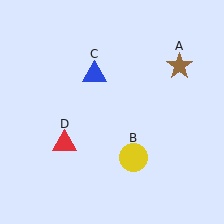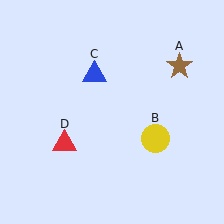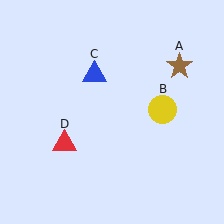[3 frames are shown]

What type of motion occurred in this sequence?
The yellow circle (object B) rotated counterclockwise around the center of the scene.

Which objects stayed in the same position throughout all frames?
Brown star (object A) and blue triangle (object C) and red triangle (object D) remained stationary.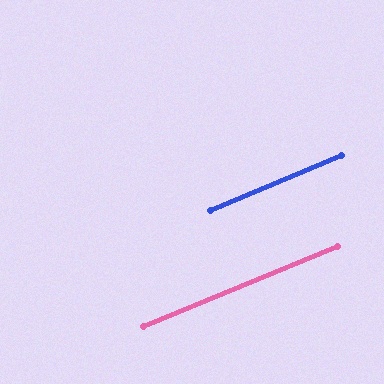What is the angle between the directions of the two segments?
Approximately 0 degrees.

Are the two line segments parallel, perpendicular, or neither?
Parallel — their directions differ by only 0.1°.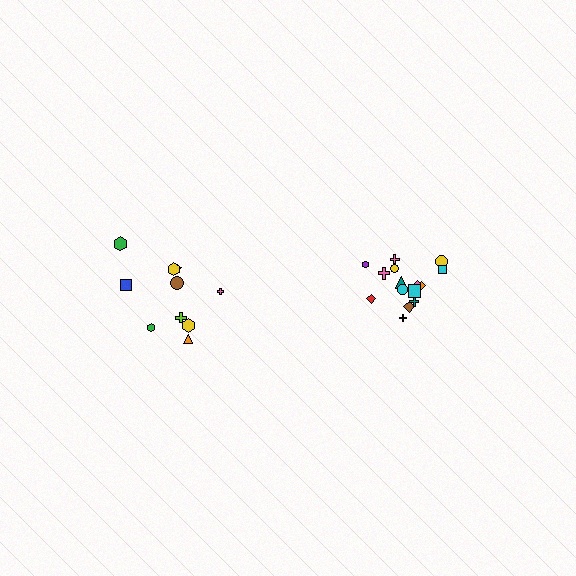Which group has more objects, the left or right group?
The right group.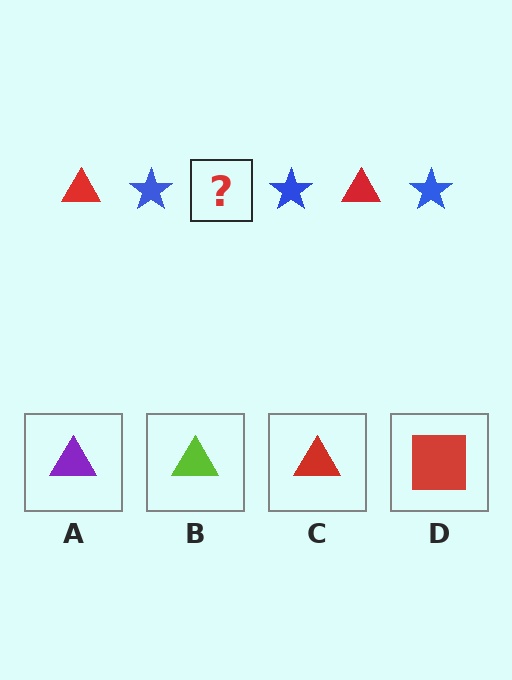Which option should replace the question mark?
Option C.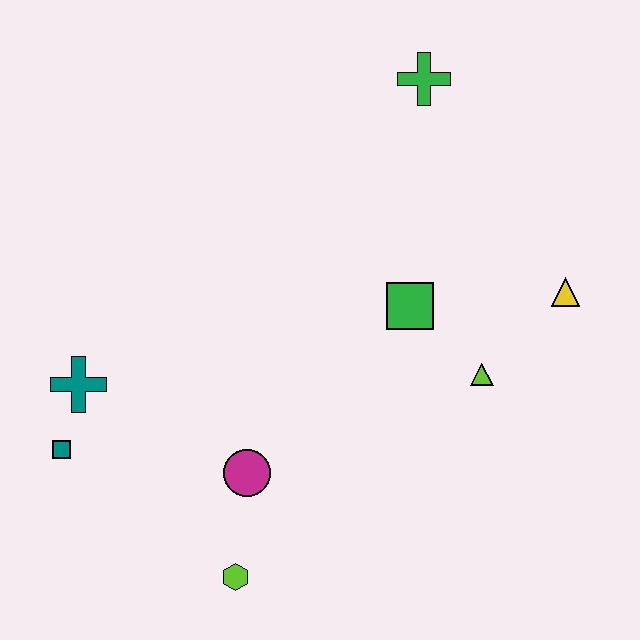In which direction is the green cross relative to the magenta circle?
The green cross is above the magenta circle.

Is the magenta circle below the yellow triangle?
Yes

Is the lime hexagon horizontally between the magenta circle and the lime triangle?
No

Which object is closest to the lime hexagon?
The magenta circle is closest to the lime hexagon.